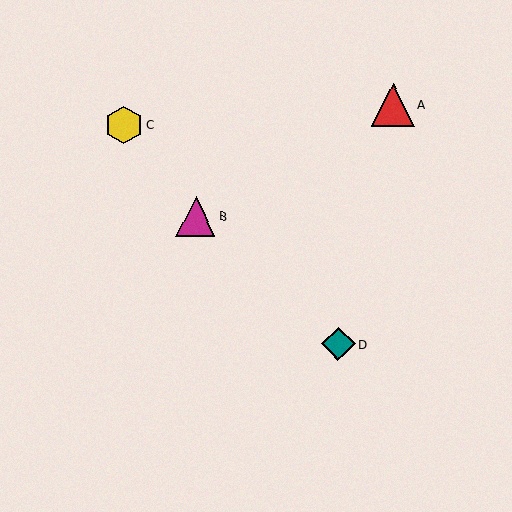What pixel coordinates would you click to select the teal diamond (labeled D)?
Click at (338, 344) to select the teal diamond D.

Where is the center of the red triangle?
The center of the red triangle is at (393, 105).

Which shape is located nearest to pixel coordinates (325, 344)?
The teal diamond (labeled D) at (338, 344) is nearest to that location.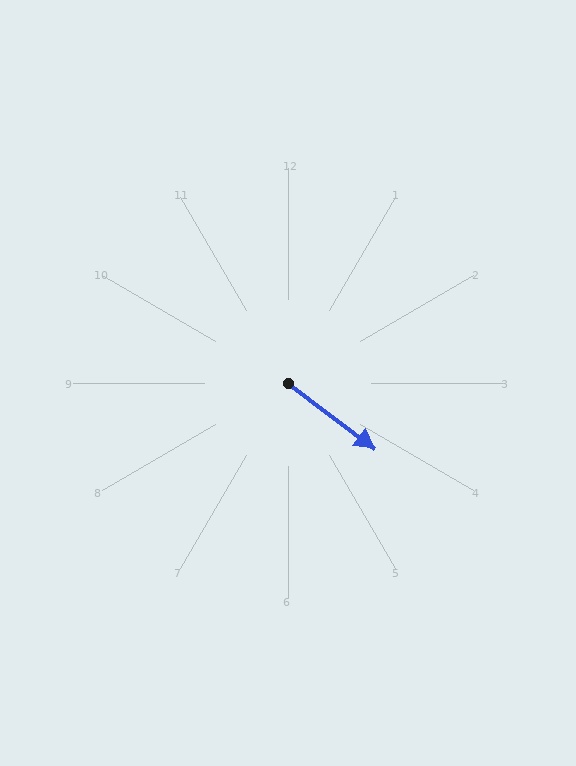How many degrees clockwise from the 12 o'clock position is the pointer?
Approximately 127 degrees.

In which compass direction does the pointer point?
Southeast.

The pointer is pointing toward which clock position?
Roughly 4 o'clock.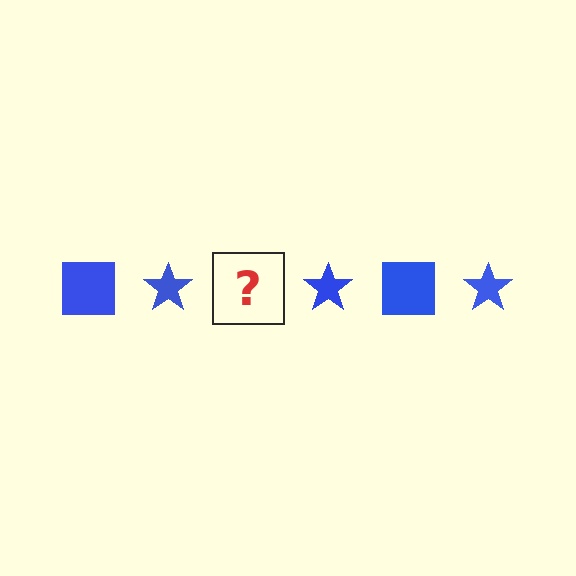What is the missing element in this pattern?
The missing element is a blue square.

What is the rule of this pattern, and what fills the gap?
The rule is that the pattern cycles through square, star shapes in blue. The gap should be filled with a blue square.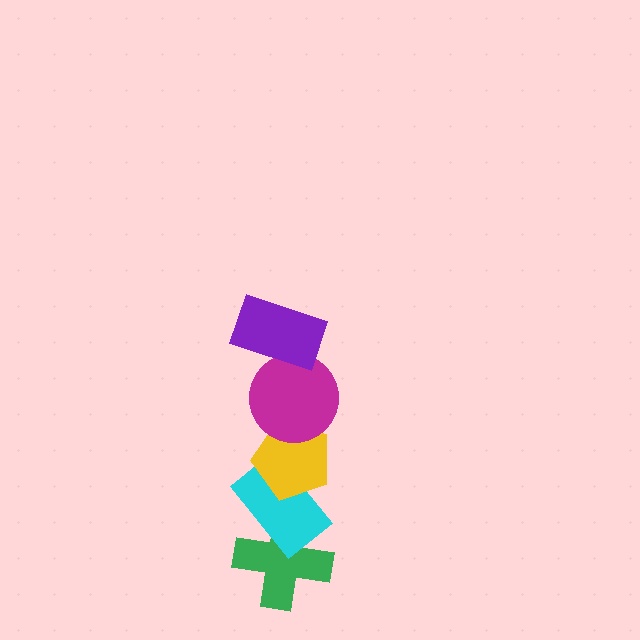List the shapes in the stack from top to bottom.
From top to bottom: the purple rectangle, the magenta circle, the yellow pentagon, the cyan rectangle, the green cross.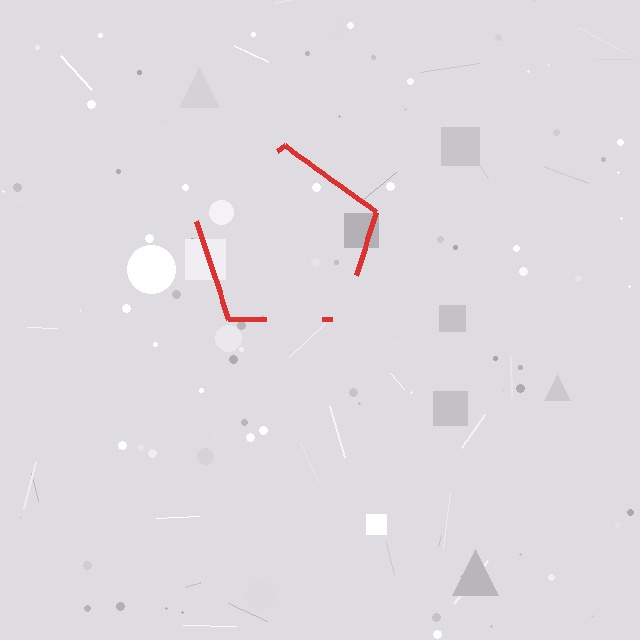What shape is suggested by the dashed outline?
The dashed outline suggests a pentagon.